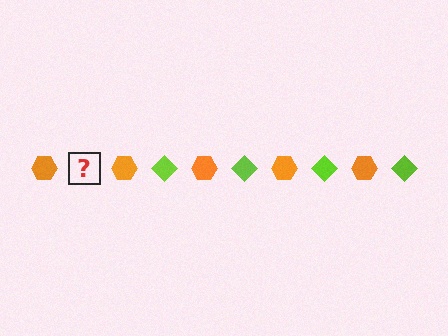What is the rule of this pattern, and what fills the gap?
The rule is that the pattern alternates between orange hexagon and lime diamond. The gap should be filled with a lime diamond.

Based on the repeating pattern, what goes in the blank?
The blank should be a lime diamond.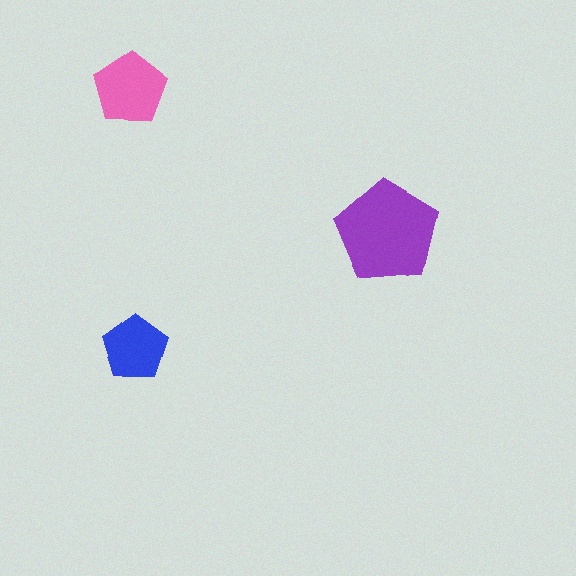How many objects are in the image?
There are 3 objects in the image.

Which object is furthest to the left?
The pink pentagon is leftmost.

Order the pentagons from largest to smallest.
the purple one, the pink one, the blue one.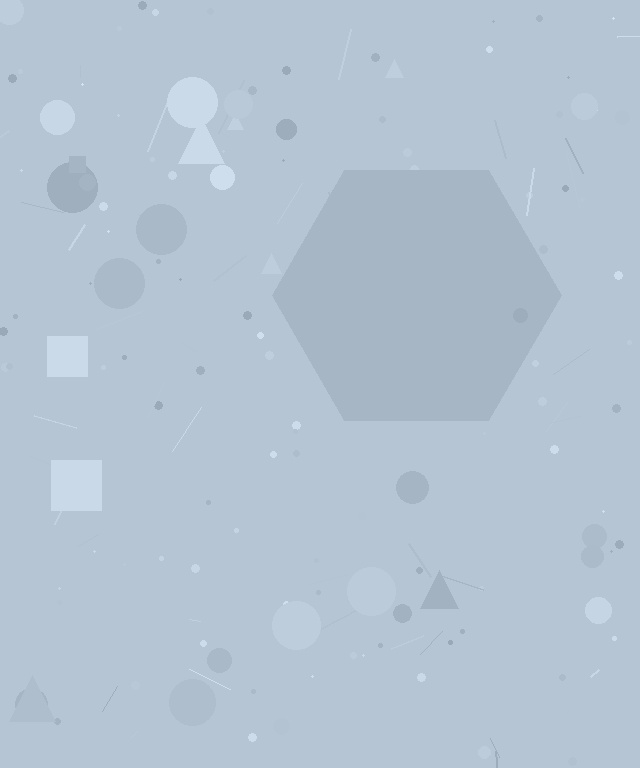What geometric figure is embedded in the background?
A hexagon is embedded in the background.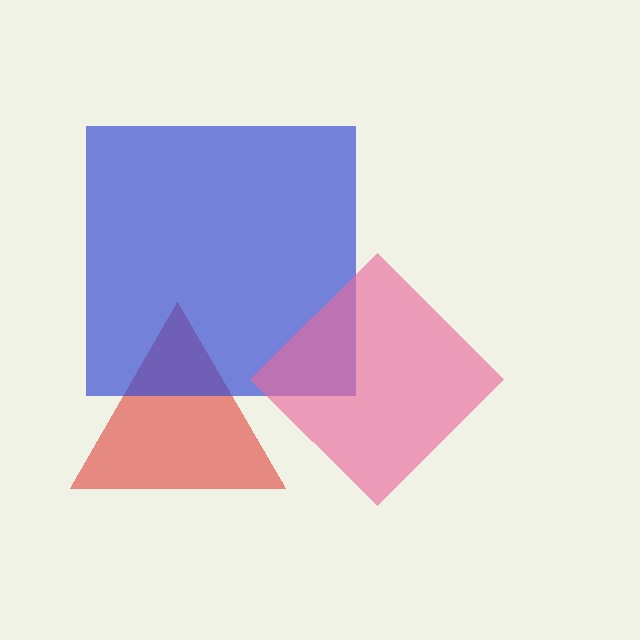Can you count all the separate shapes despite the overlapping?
Yes, there are 3 separate shapes.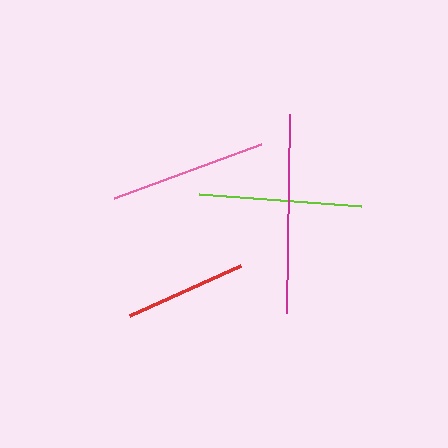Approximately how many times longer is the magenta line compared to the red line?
The magenta line is approximately 1.6 times the length of the red line.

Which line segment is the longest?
The magenta line is the longest at approximately 199 pixels.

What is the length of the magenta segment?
The magenta segment is approximately 199 pixels long.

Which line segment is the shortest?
The red line is the shortest at approximately 122 pixels.